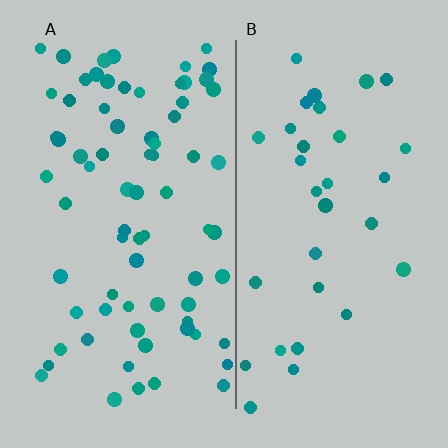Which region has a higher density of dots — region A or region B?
A (the left).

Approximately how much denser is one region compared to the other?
Approximately 2.3× — region A over region B.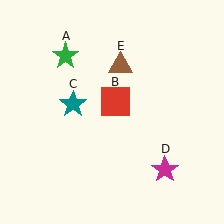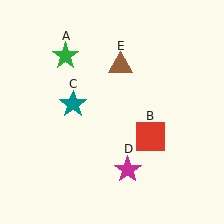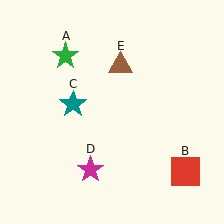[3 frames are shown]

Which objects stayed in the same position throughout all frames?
Green star (object A) and teal star (object C) and brown triangle (object E) remained stationary.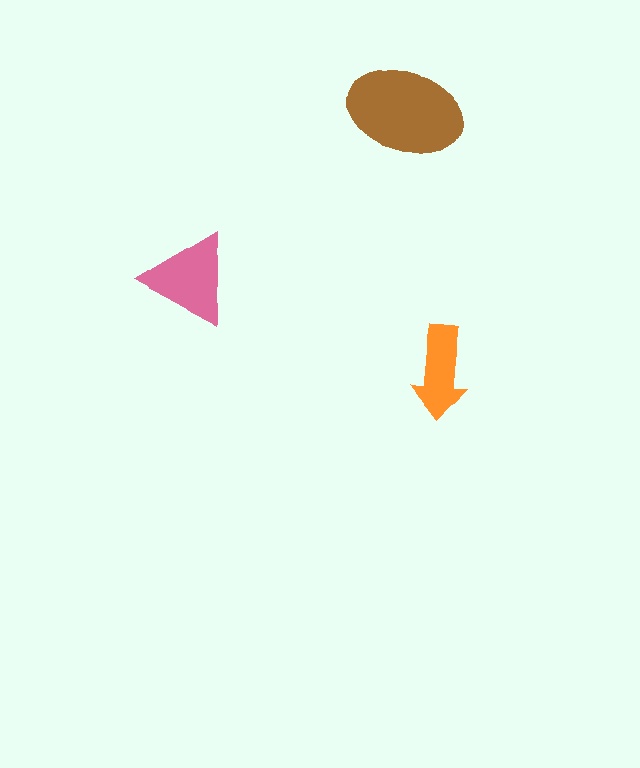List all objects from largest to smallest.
The brown ellipse, the pink triangle, the orange arrow.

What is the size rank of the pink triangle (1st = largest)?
2nd.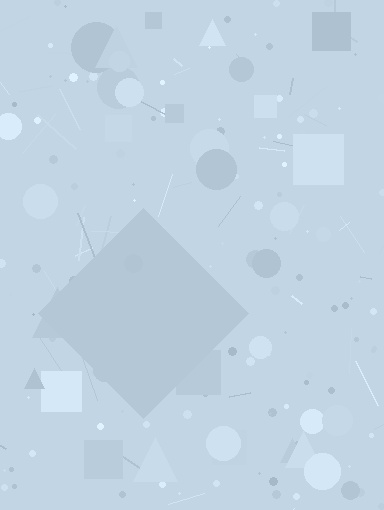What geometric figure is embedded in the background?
A diamond is embedded in the background.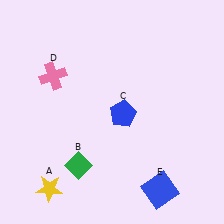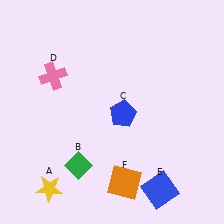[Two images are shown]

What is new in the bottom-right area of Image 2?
An orange square (F) was added in the bottom-right area of Image 2.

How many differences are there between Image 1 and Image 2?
There is 1 difference between the two images.